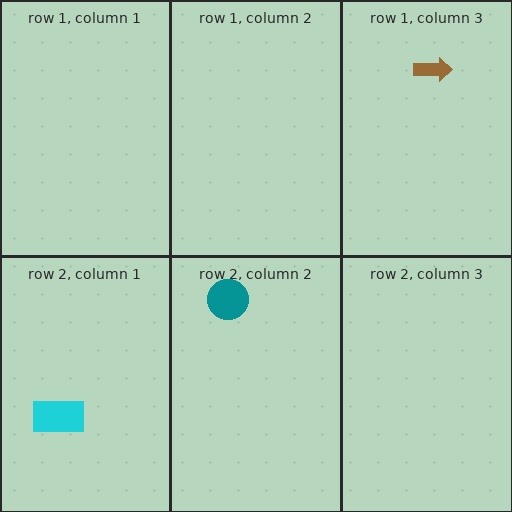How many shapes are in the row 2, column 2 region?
1.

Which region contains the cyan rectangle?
The row 2, column 1 region.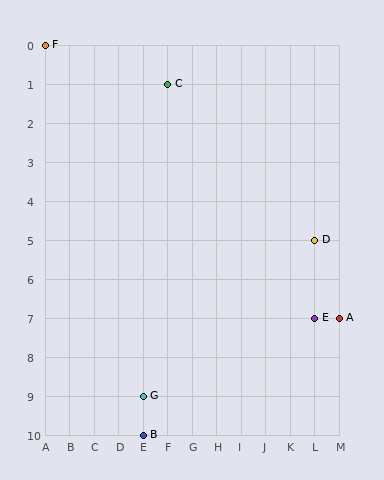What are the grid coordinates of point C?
Point C is at grid coordinates (F, 1).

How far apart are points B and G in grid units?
Points B and G are 1 row apart.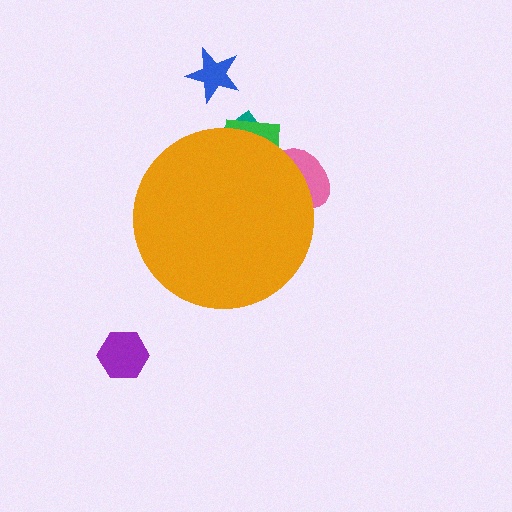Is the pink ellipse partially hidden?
Yes, the pink ellipse is partially hidden behind the orange circle.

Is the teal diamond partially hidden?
Yes, the teal diamond is partially hidden behind the orange circle.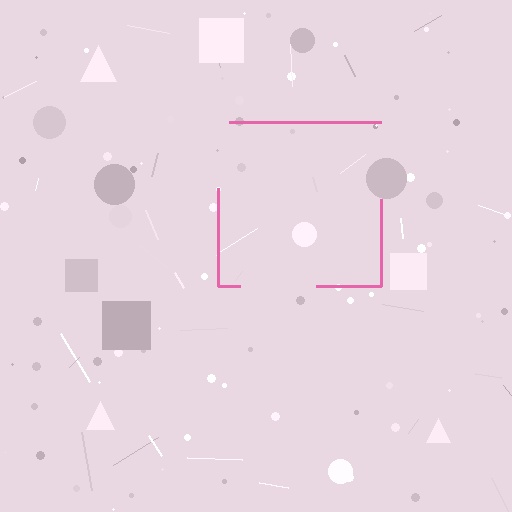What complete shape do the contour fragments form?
The contour fragments form a square.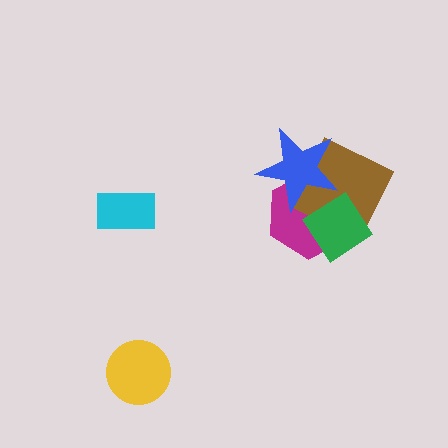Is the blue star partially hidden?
No, no other shape covers it.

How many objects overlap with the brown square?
3 objects overlap with the brown square.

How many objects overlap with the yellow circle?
0 objects overlap with the yellow circle.